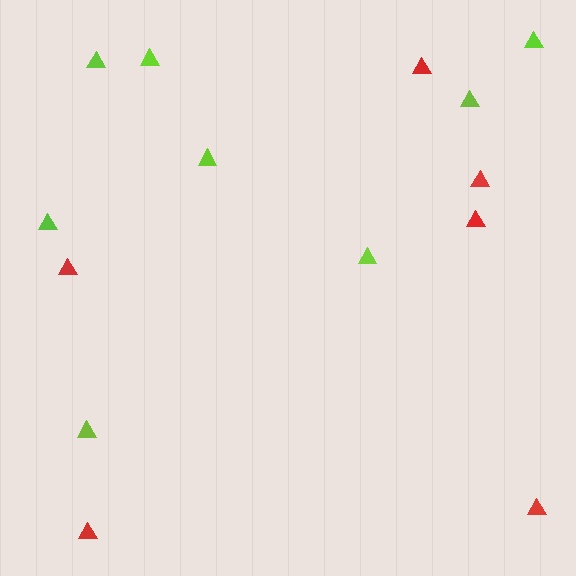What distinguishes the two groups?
There are 2 groups: one group of lime triangles (8) and one group of red triangles (6).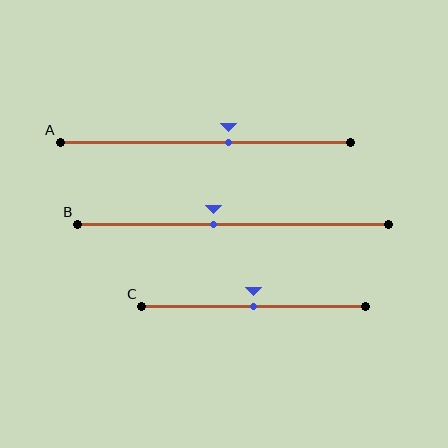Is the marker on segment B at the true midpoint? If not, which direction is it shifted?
No, the marker on segment B is shifted to the left by about 6% of the segment length.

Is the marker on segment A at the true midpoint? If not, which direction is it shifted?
No, the marker on segment A is shifted to the right by about 8% of the segment length.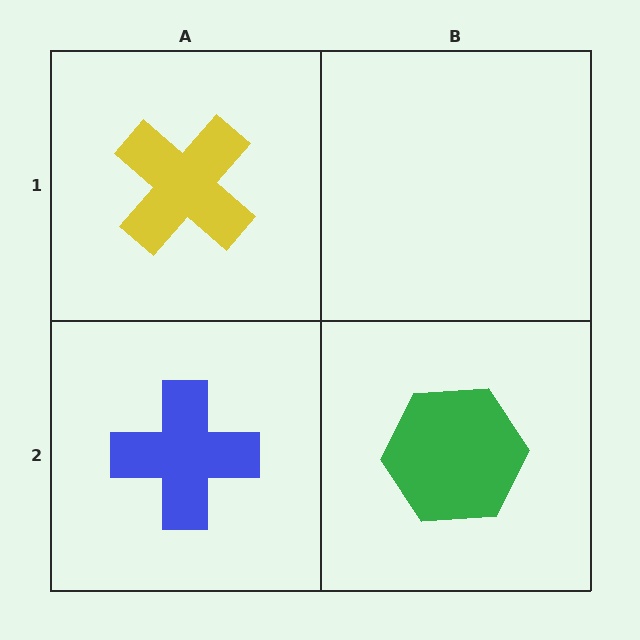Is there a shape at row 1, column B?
No, that cell is empty.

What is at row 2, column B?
A green hexagon.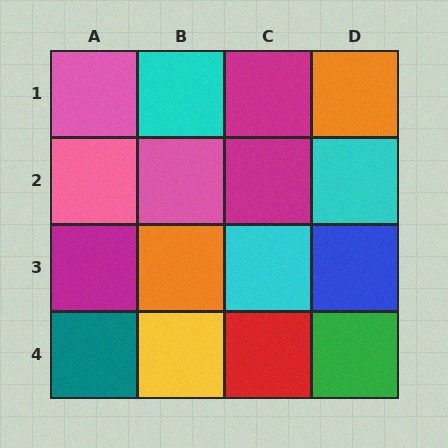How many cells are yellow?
1 cell is yellow.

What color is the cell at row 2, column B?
Pink.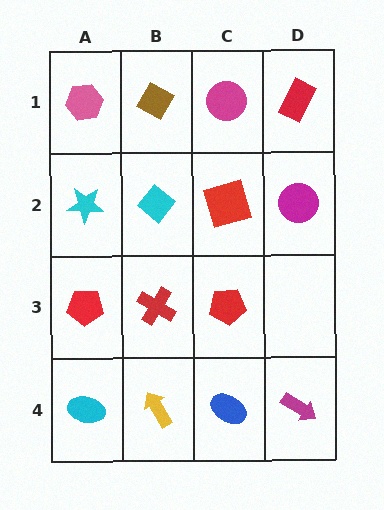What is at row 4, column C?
A blue ellipse.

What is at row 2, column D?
A magenta circle.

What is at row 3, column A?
A red pentagon.